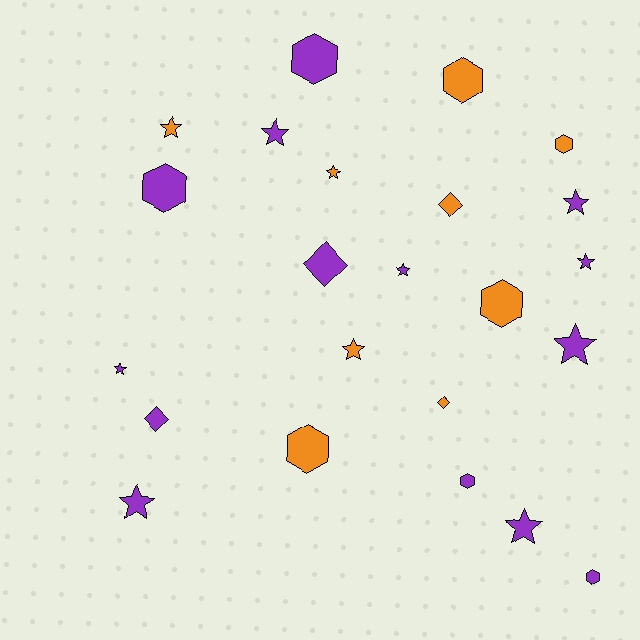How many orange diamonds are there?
There are 2 orange diamonds.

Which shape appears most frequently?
Star, with 11 objects.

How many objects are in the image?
There are 23 objects.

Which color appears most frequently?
Purple, with 14 objects.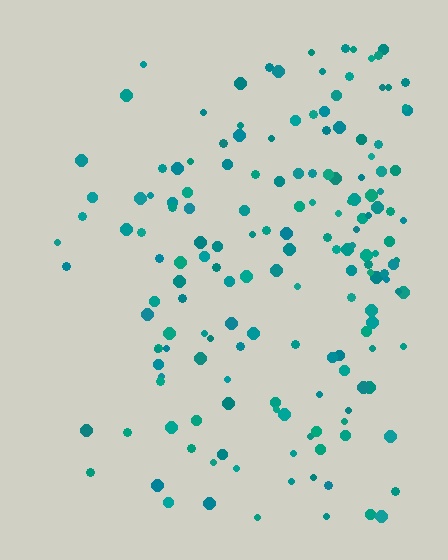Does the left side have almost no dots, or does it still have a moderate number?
Still a moderate number, just noticeably fewer than the right.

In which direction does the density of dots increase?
From left to right, with the right side densest.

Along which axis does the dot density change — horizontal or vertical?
Horizontal.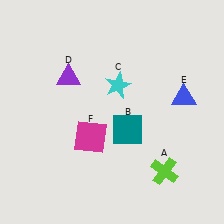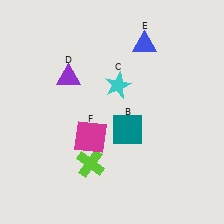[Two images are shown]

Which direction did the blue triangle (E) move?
The blue triangle (E) moved up.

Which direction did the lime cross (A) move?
The lime cross (A) moved left.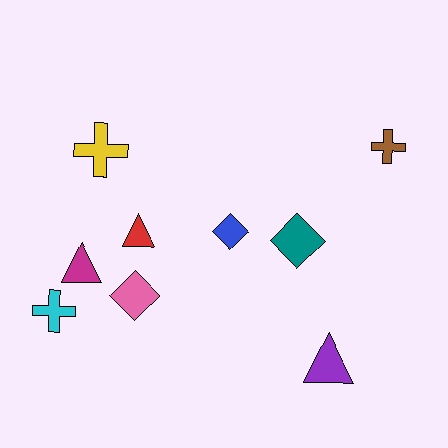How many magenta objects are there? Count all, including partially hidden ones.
There is 1 magenta object.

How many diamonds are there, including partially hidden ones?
There are 3 diamonds.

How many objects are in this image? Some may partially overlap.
There are 9 objects.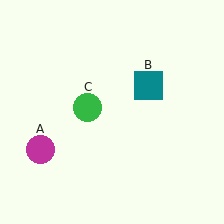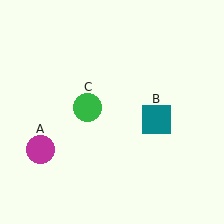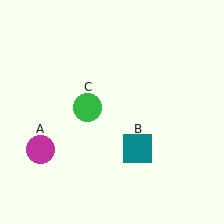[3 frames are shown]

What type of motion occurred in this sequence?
The teal square (object B) rotated clockwise around the center of the scene.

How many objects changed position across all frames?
1 object changed position: teal square (object B).